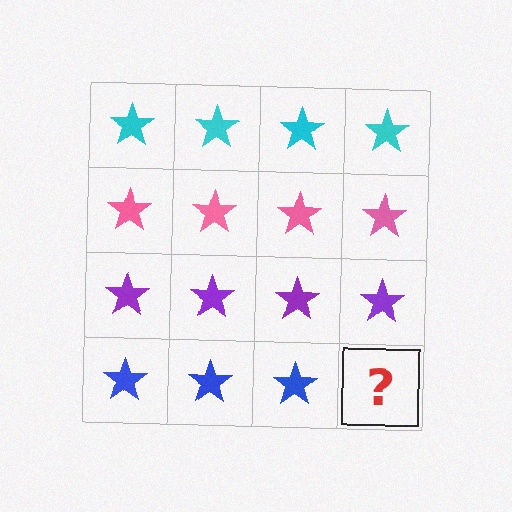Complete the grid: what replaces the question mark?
The question mark should be replaced with a blue star.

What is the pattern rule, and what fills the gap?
The rule is that each row has a consistent color. The gap should be filled with a blue star.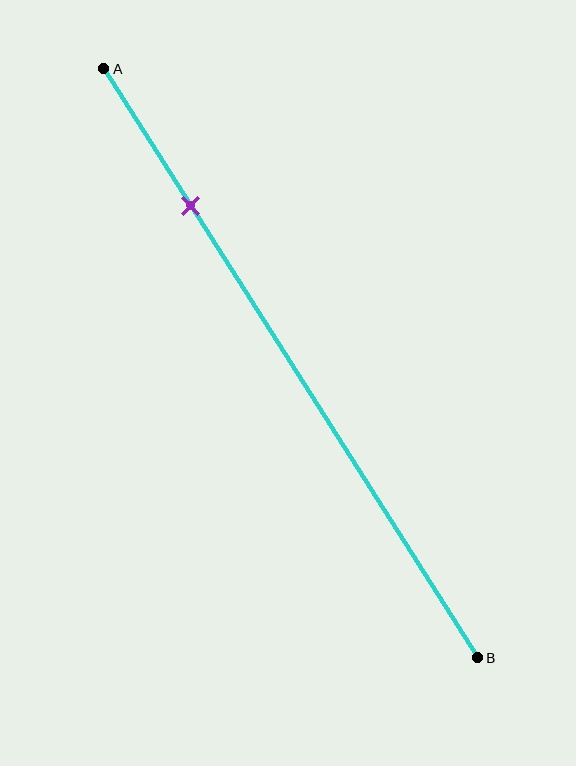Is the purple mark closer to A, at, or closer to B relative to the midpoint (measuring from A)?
The purple mark is closer to point A than the midpoint of segment AB.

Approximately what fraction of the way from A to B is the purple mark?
The purple mark is approximately 25% of the way from A to B.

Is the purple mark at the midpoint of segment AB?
No, the mark is at about 25% from A, not at the 50% midpoint.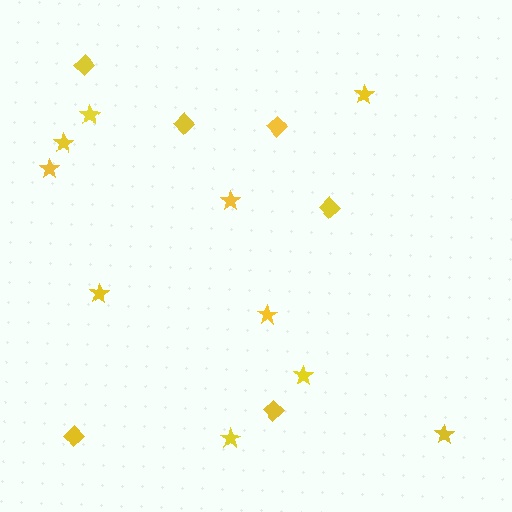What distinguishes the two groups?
There are 2 groups: one group of diamonds (6) and one group of stars (10).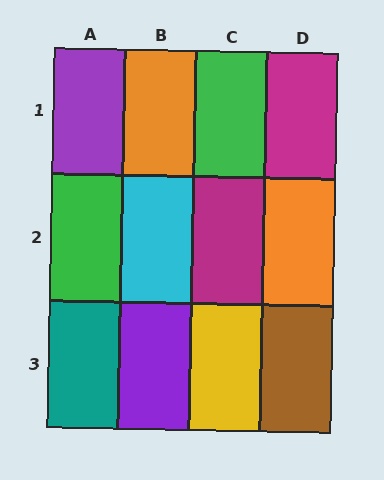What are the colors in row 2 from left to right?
Green, cyan, magenta, orange.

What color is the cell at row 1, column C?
Green.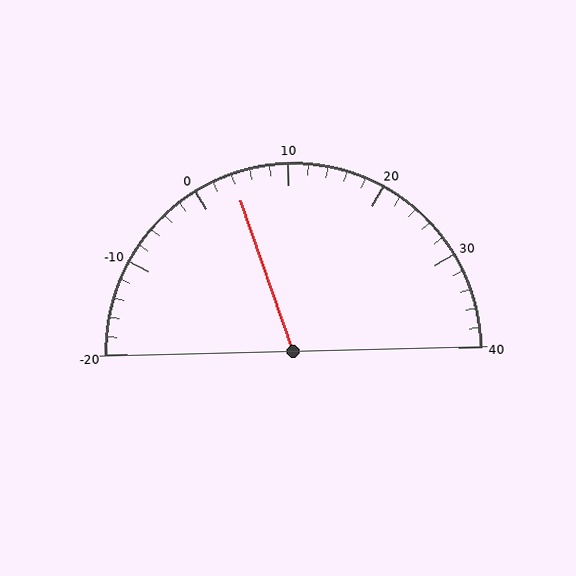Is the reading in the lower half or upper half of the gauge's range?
The reading is in the lower half of the range (-20 to 40).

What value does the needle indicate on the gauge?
The needle indicates approximately 4.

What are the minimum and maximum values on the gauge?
The gauge ranges from -20 to 40.